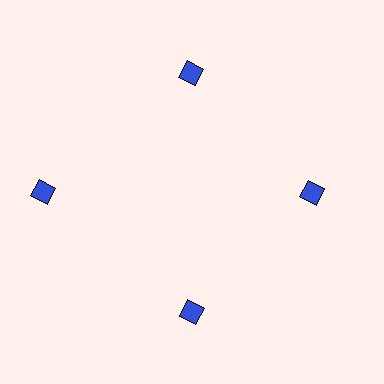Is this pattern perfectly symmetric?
No. The 4 blue diamonds are arranged in a ring, but one element near the 9 o'clock position is pushed outward from the center, breaking the 4-fold rotational symmetry.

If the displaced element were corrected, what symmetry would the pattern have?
It would have 4-fold rotational symmetry — the pattern would map onto itself every 90 degrees.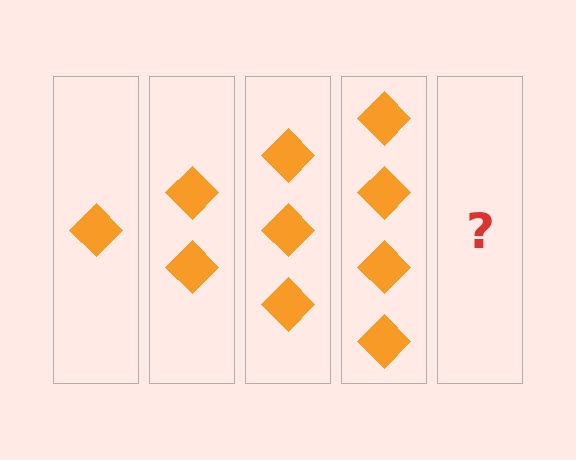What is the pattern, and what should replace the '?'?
The pattern is that each step adds one more diamond. The '?' should be 5 diamonds.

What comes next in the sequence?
The next element should be 5 diamonds.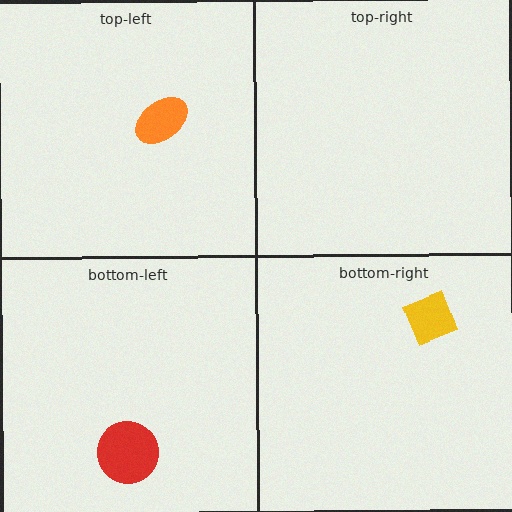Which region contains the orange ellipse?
The top-left region.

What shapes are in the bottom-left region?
The red circle.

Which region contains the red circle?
The bottom-left region.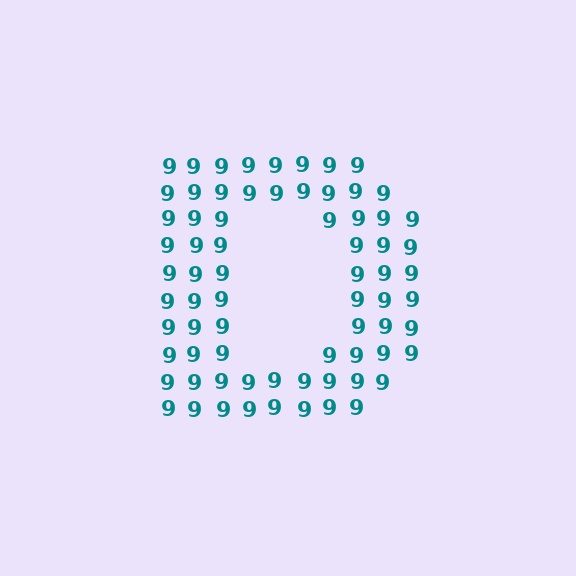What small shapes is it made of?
It is made of small digit 9's.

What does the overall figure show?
The overall figure shows the letter D.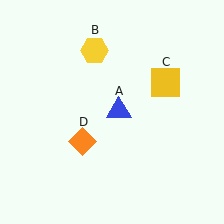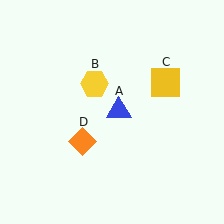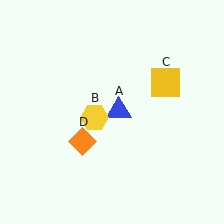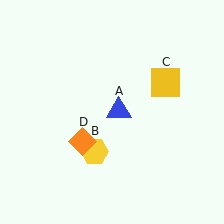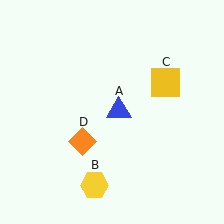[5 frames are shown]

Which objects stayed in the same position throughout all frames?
Blue triangle (object A) and yellow square (object C) and orange diamond (object D) remained stationary.